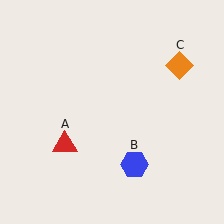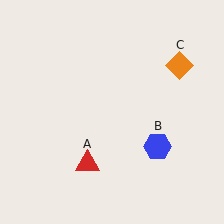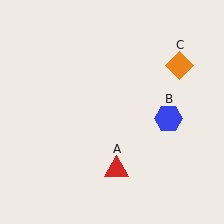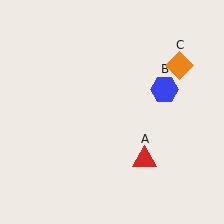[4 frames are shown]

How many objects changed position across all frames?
2 objects changed position: red triangle (object A), blue hexagon (object B).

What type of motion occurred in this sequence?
The red triangle (object A), blue hexagon (object B) rotated counterclockwise around the center of the scene.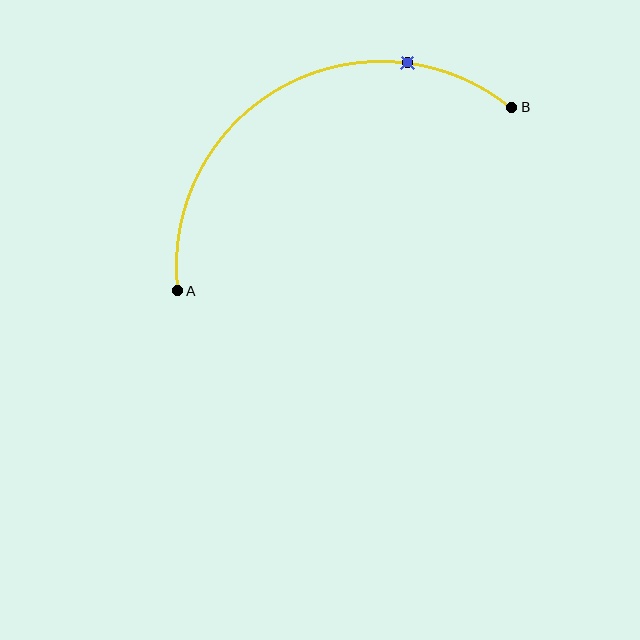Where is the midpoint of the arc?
The arc midpoint is the point on the curve farthest from the straight line joining A and B. It sits above that line.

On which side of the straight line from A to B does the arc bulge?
The arc bulges above the straight line connecting A and B.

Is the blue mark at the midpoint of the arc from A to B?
No. The blue mark lies on the arc but is closer to endpoint B. The arc midpoint would be at the point on the curve equidistant along the arc from both A and B.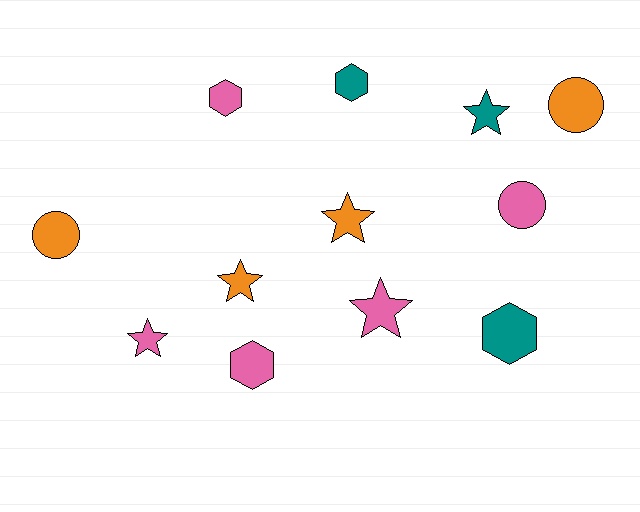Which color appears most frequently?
Pink, with 5 objects.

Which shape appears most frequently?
Star, with 5 objects.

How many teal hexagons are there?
There are 2 teal hexagons.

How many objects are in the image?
There are 12 objects.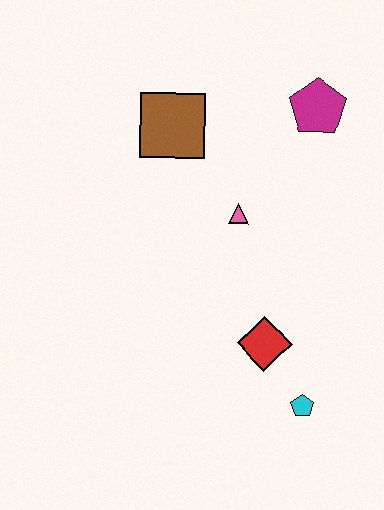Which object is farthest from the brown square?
The cyan pentagon is farthest from the brown square.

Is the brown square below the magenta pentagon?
Yes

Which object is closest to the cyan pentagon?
The red diamond is closest to the cyan pentagon.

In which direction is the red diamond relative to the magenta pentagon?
The red diamond is below the magenta pentagon.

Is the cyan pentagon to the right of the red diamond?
Yes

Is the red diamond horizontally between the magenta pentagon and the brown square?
Yes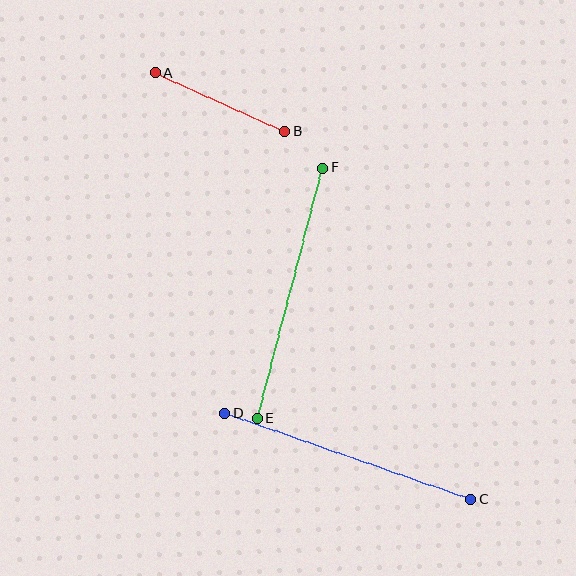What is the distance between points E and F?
The distance is approximately 259 pixels.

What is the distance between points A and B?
The distance is approximately 142 pixels.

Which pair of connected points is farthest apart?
Points C and D are farthest apart.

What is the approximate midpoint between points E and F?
The midpoint is at approximately (290, 293) pixels.